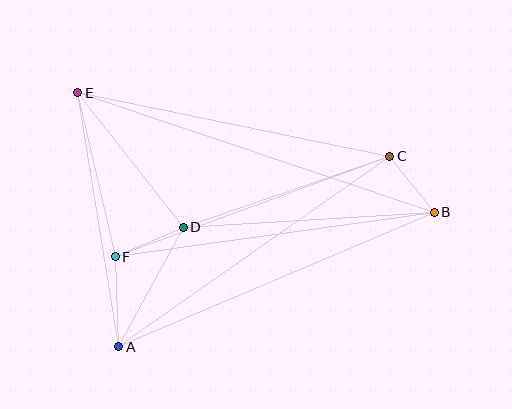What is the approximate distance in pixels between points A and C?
The distance between A and C is approximately 331 pixels.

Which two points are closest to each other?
Points B and C are closest to each other.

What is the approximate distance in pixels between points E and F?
The distance between E and F is approximately 168 pixels.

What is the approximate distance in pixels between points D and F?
The distance between D and F is approximately 74 pixels.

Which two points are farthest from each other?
Points B and E are farthest from each other.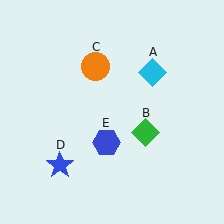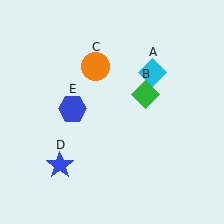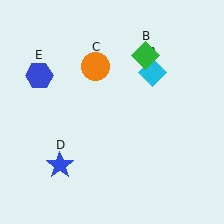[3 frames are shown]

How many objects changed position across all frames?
2 objects changed position: green diamond (object B), blue hexagon (object E).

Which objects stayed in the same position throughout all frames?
Cyan diamond (object A) and orange circle (object C) and blue star (object D) remained stationary.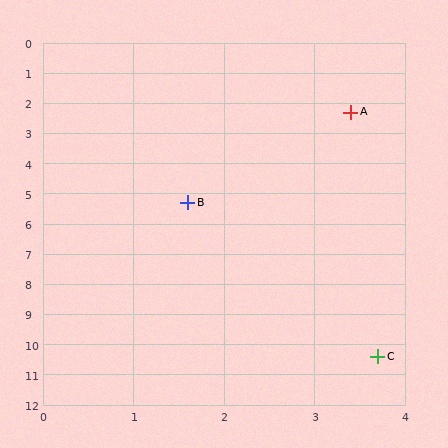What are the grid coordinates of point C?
Point C is at approximately (3.7, 10.4).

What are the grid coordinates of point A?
Point A is at approximately (3.4, 2.3).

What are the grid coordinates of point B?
Point B is at approximately (1.6, 5.3).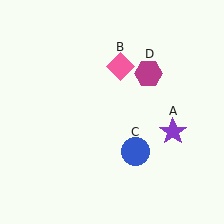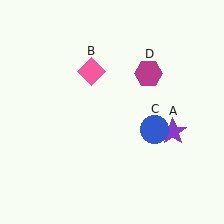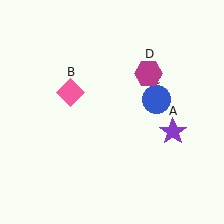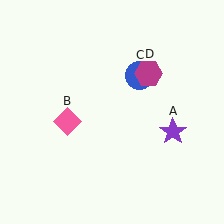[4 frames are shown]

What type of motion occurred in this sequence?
The pink diamond (object B), blue circle (object C) rotated counterclockwise around the center of the scene.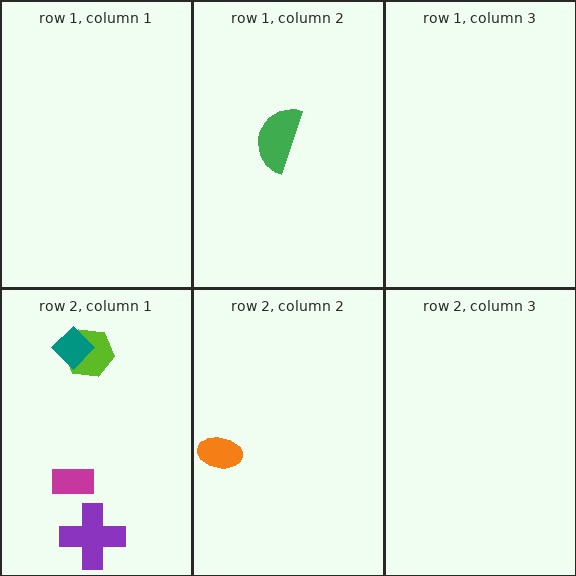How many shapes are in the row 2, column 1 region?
4.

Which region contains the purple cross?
The row 2, column 1 region.